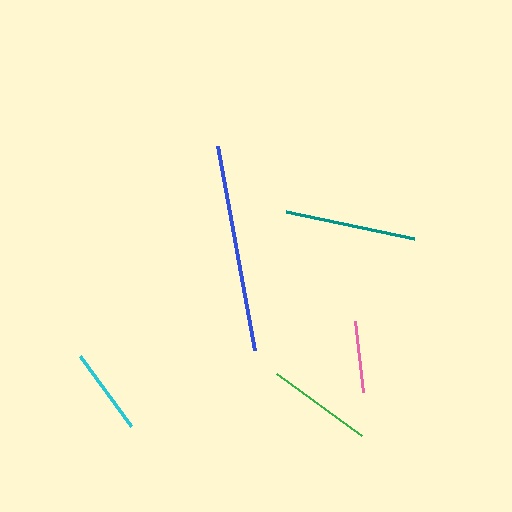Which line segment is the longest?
The blue line is the longest at approximately 207 pixels.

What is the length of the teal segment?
The teal segment is approximately 131 pixels long.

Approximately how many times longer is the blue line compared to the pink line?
The blue line is approximately 2.9 times the length of the pink line.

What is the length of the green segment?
The green segment is approximately 106 pixels long.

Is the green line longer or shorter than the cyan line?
The green line is longer than the cyan line.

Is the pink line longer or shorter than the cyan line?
The cyan line is longer than the pink line.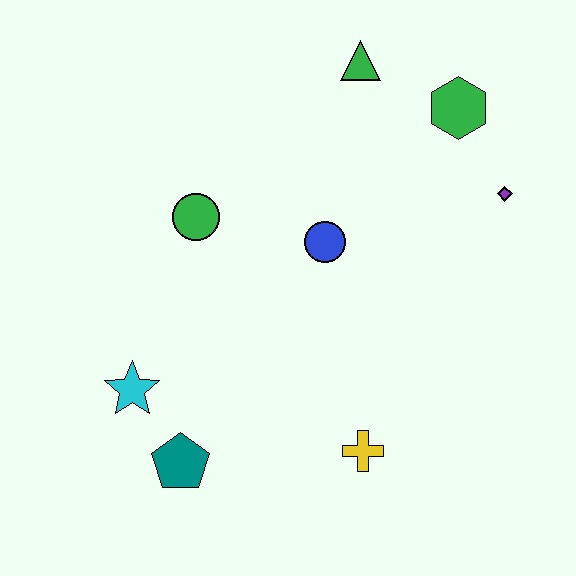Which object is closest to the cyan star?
The teal pentagon is closest to the cyan star.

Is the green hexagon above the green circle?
Yes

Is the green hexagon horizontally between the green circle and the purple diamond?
Yes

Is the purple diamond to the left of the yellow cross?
No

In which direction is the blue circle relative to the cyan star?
The blue circle is to the right of the cyan star.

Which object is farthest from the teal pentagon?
The green hexagon is farthest from the teal pentagon.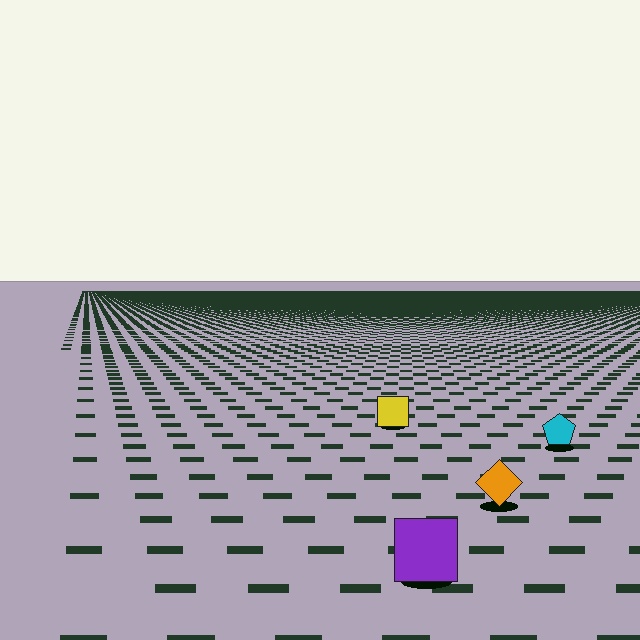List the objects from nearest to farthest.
From nearest to farthest: the purple square, the orange diamond, the cyan pentagon, the yellow square.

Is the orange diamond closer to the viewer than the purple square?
No. The purple square is closer — you can tell from the texture gradient: the ground texture is coarser near it.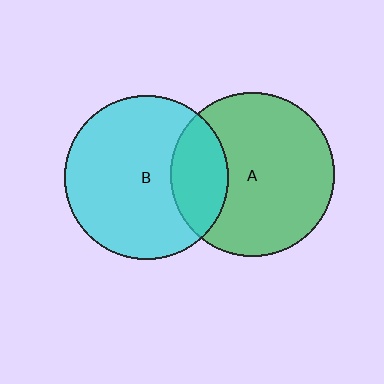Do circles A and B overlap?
Yes.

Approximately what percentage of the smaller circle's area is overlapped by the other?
Approximately 25%.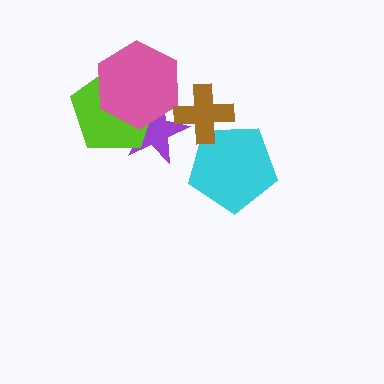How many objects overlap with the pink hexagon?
2 objects overlap with the pink hexagon.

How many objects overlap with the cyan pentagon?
1 object overlaps with the cyan pentagon.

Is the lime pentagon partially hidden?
Yes, it is partially covered by another shape.